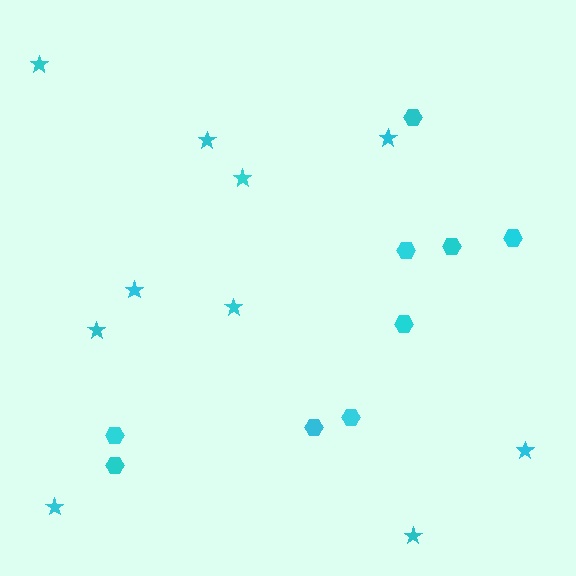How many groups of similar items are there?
There are 2 groups: one group of hexagons (9) and one group of stars (10).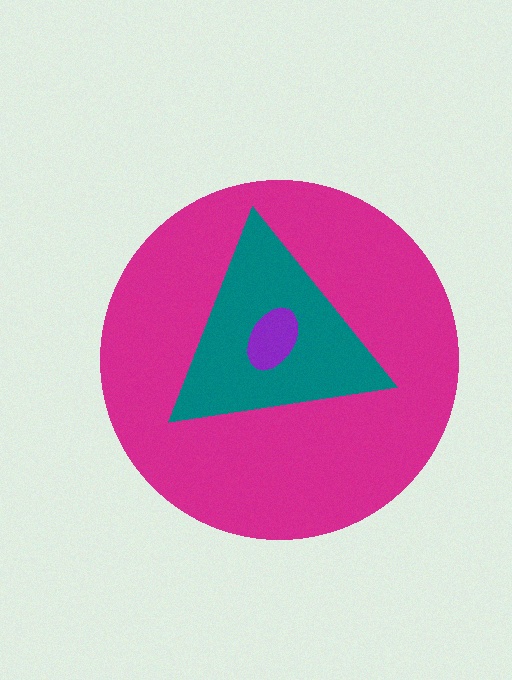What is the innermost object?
The purple ellipse.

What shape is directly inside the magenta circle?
The teal triangle.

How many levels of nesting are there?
3.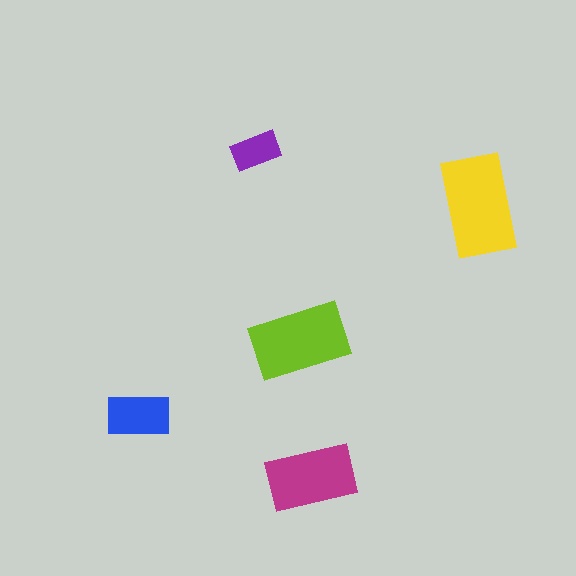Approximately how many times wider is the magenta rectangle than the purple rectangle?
About 2 times wider.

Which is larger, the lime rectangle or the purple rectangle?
The lime one.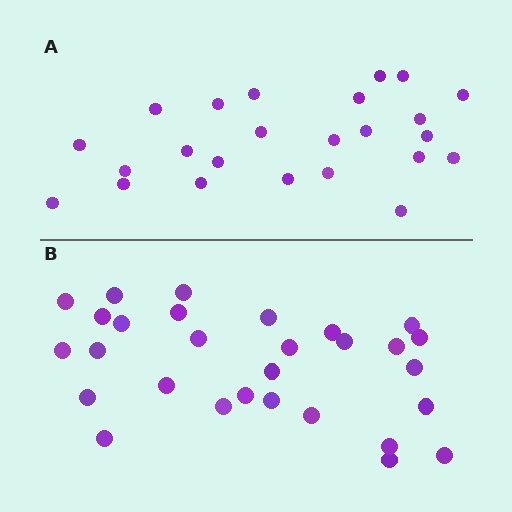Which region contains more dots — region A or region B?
Region B (the bottom region) has more dots.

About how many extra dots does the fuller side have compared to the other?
Region B has about 5 more dots than region A.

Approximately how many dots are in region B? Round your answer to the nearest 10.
About 30 dots. (The exact count is 29, which rounds to 30.)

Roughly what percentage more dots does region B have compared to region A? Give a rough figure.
About 20% more.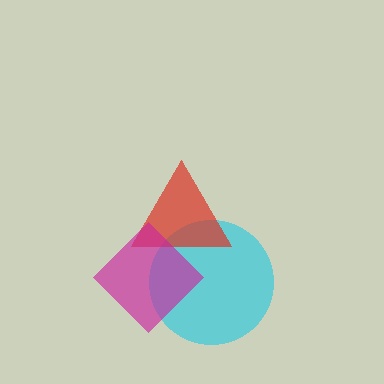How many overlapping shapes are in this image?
There are 3 overlapping shapes in the image.